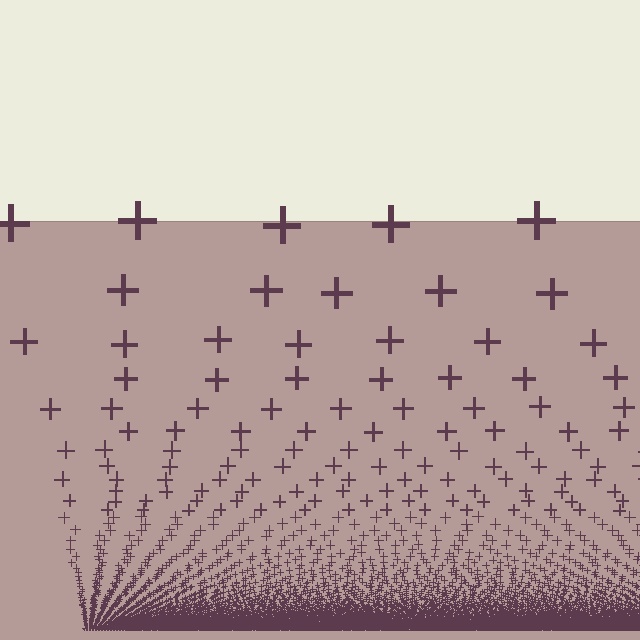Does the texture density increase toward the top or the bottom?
Density increases toward the bottom.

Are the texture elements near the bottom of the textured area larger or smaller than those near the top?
Smaller. The gradient is inverted — elements near the bottom are smaller and denser.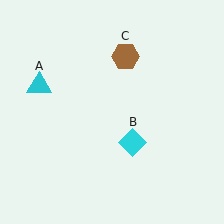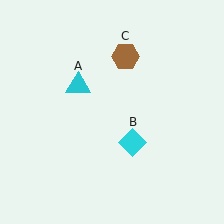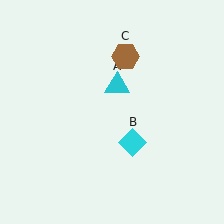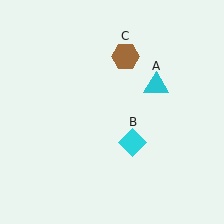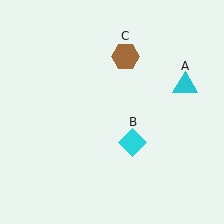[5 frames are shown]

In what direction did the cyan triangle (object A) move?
The cyan triangle (object A) moved right.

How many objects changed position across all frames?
1 object changed position: cyan triangle (object A).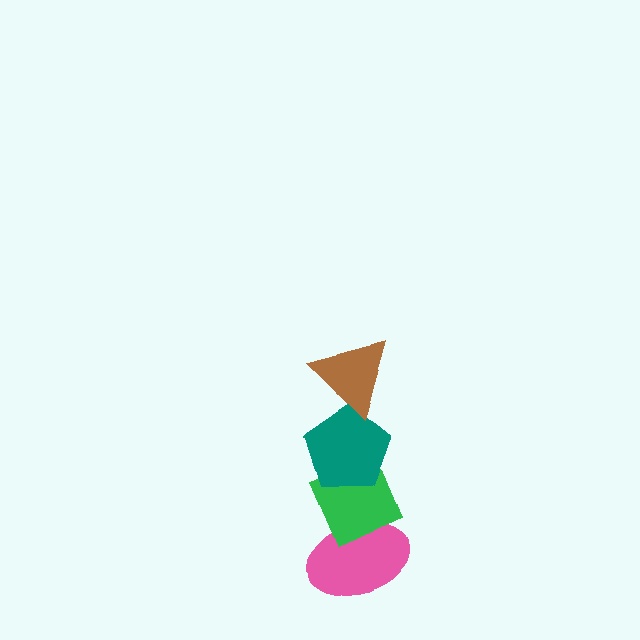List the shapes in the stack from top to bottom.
From top to bottom: the brown triangle, the teal pentagon, the green diamond, the pink ellipse.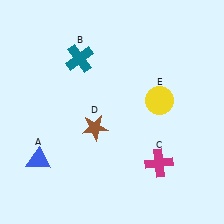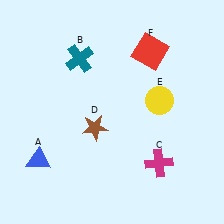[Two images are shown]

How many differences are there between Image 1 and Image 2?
There is 1 difference between the two images.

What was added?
A red square (F) was added in Image 2.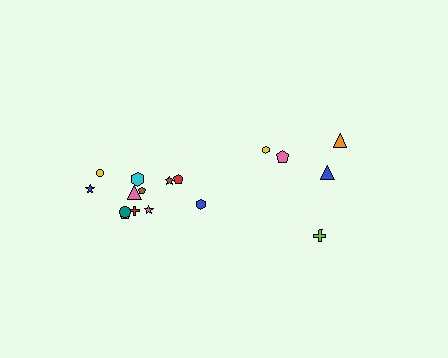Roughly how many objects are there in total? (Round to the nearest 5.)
Roughly 15 objects in total.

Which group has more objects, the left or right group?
The left group.